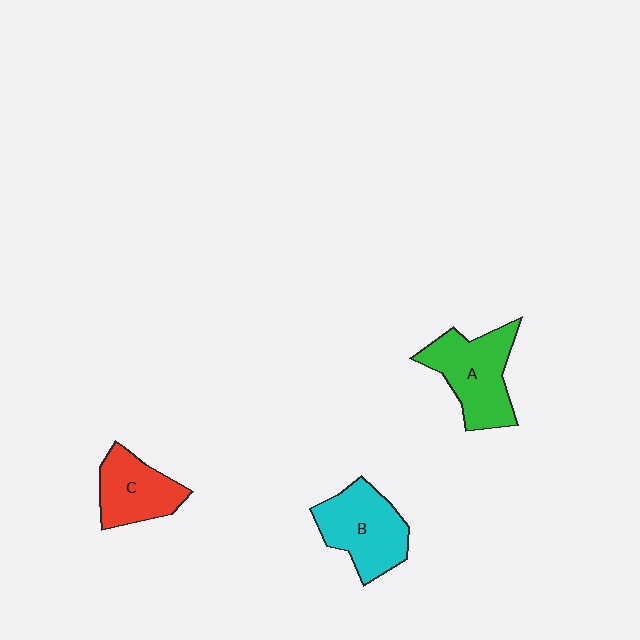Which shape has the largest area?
Shape A (green).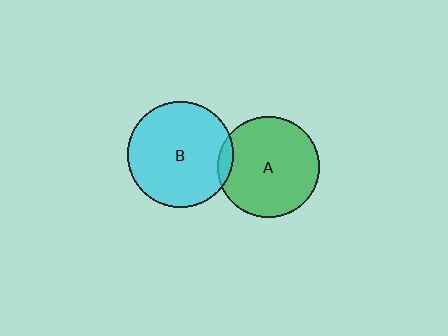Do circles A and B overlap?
Yes.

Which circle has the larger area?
Circle B (cyan).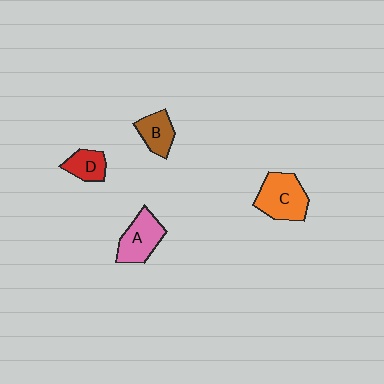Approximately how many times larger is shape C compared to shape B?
Approximately 1.6 times.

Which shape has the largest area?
Shape C (orange).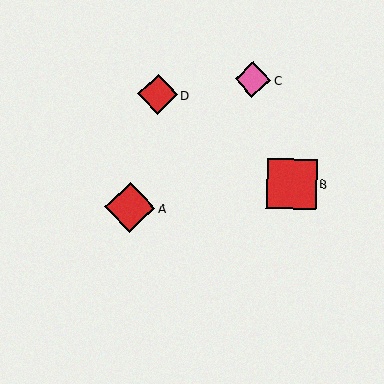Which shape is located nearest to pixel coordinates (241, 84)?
The pink diamond (labeled C) at (253, 80) is nearest to that location.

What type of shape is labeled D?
Shape D is a red diamond.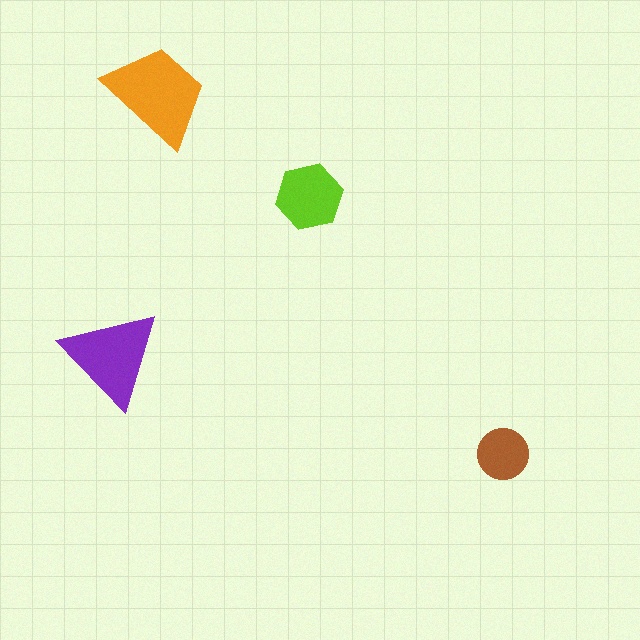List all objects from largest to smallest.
The orange trapezoid, the purple triangle, the lime hexagon, the brown circle.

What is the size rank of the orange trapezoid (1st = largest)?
1st.